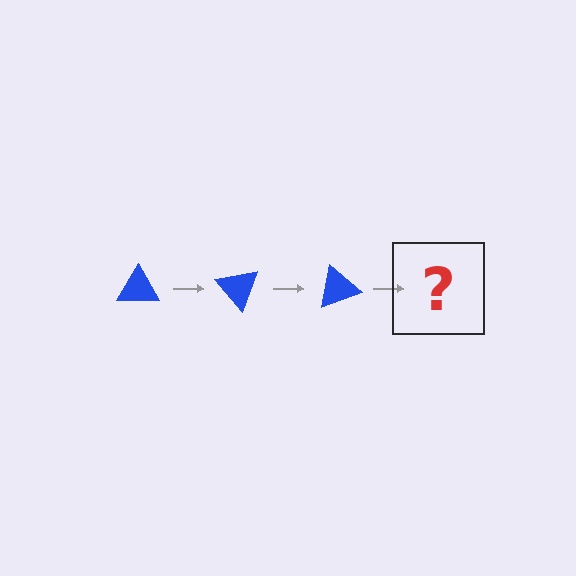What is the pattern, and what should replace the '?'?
The pattern is that the triangle rotates 50 degrees each step. The '?' should be a blue triangle rotated 150 degrees.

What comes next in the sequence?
The next element should be a blue triangle rotated 150 degrees.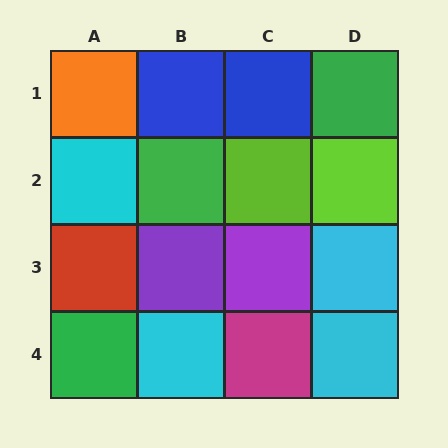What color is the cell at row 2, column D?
Lime.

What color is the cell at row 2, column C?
Lime.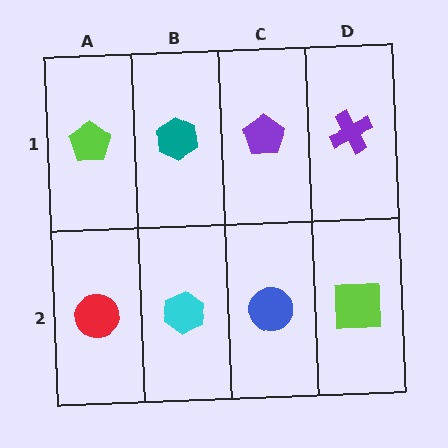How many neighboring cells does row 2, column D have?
2.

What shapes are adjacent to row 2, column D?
A purple cross (row 1, column D), a blue circle (row 2, column C).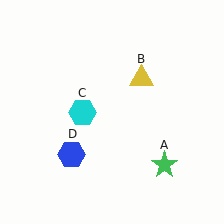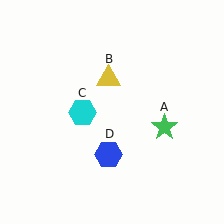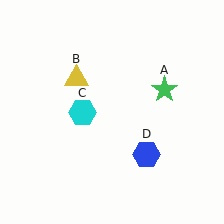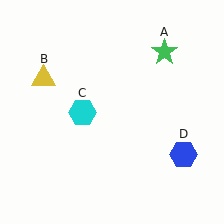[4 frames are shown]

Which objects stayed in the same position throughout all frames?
Cyan hexagon (object C) remained stationary.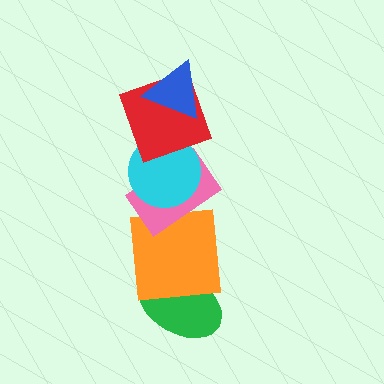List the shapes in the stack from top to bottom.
From top to bottom: the blue triangle, the red square, the cyan circle, the pink rectangle, the orange square, the green ellipse.